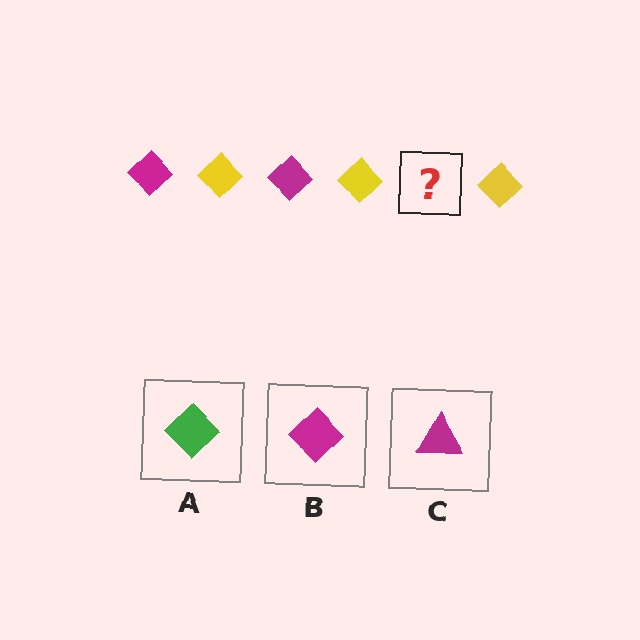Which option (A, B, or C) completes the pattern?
B.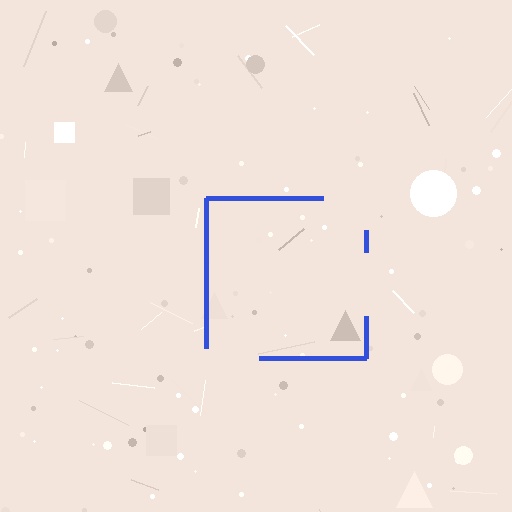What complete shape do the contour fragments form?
The contour fragments form a square.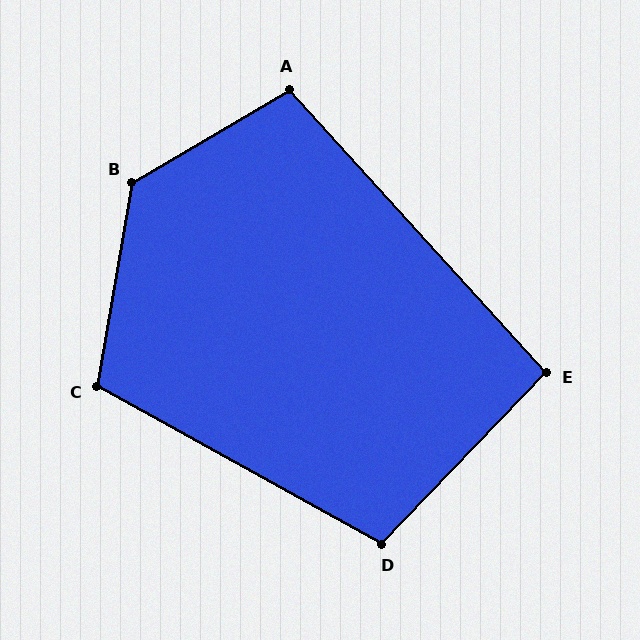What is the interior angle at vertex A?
Approximately 101 degrees (obtuse).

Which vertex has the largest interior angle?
B, at approximately 130 degrees.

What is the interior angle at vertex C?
Approximately 109 degrees (obtuse).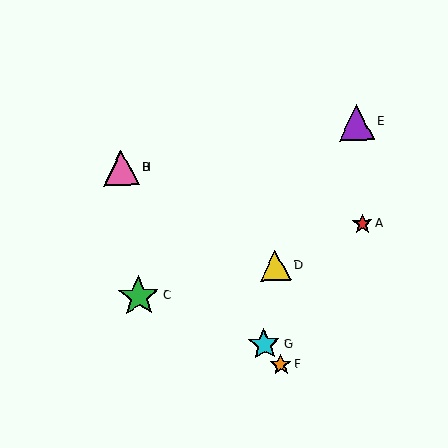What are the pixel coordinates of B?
Object B is at (121, 168).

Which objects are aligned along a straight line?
Objects B, F, G, H are aligned along a straight line.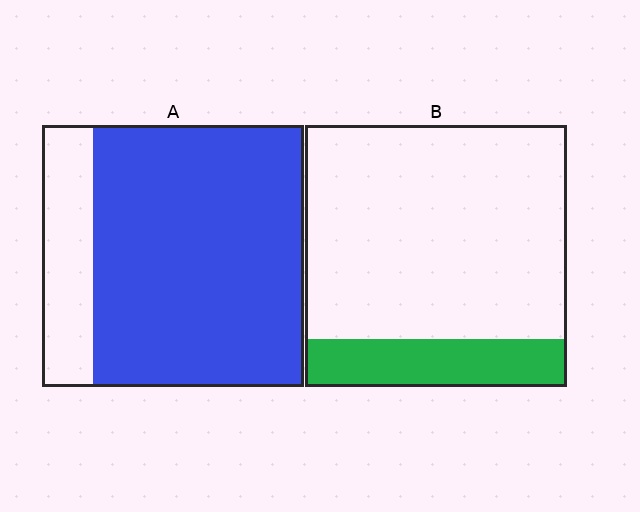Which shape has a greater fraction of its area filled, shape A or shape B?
Shape A.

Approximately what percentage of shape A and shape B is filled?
A is approximately 80% and B is approximately 20%.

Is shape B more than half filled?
No.